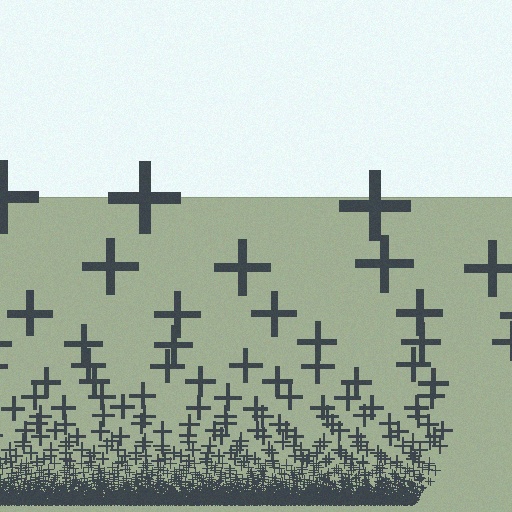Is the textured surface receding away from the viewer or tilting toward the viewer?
The surface appears to tilt toward the viewer. Texture elements get larger and sparser toward the top.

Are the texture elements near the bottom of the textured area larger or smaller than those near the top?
Smaller. The gradient is inverted — elements near the bottom are smaller and denser.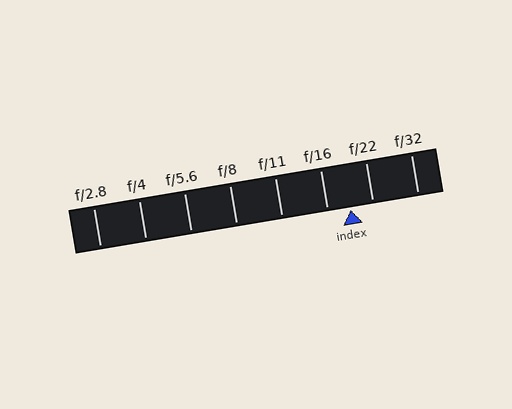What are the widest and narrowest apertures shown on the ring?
The widest aperture shown is f/2.8 and the narrowest is f/32.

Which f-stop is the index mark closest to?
The index mark is closest to f/22.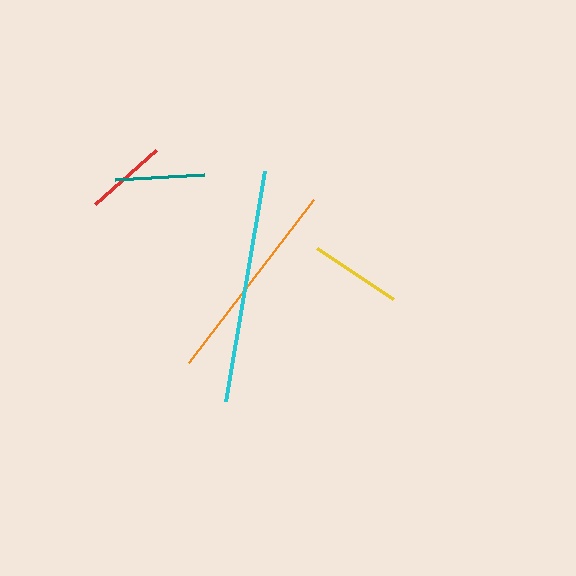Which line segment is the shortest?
The red line is the shortest at approximately 82 pixels.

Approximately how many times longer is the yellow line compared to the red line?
The yellow line is approximately 1.1 times the length of the red line.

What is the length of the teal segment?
The teal segment is approximately 89 pixels long.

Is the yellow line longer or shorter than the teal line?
The yellow line is longer than the teal line.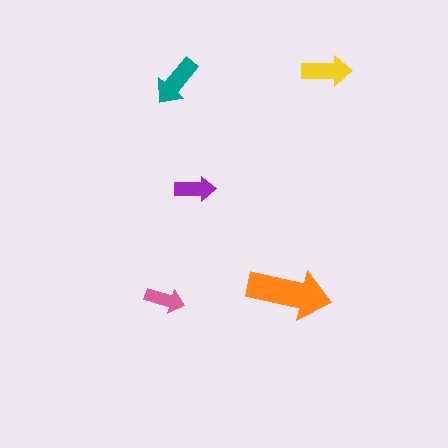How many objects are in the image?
There are 5 objects in the image.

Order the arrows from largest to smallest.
the orange one, the teal one, the yellow one, the purple one, the pink one.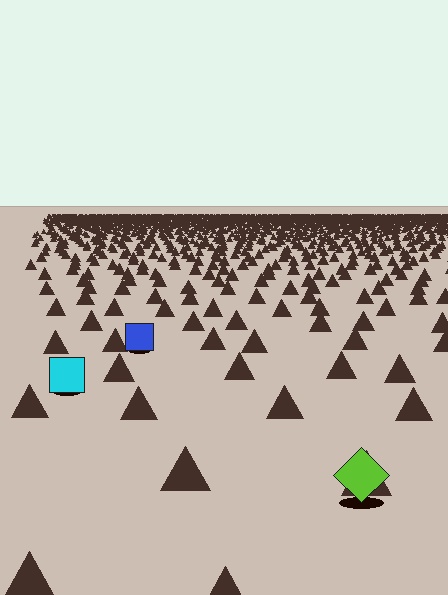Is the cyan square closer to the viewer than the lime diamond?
No. The lime diamond is closer — you can tell from the texture gradient: the ground texture is coarser near it.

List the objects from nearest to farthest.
From nearest to farthest: the lime diamond, the cyan square, the blue square.